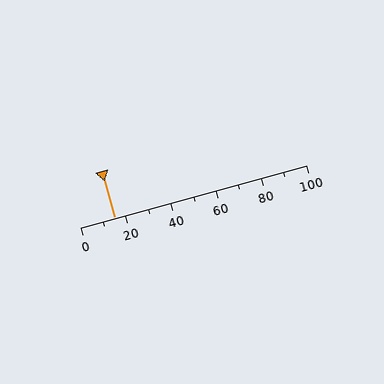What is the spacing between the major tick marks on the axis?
The major ticks are spaced 20 apart.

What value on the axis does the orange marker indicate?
The marker indicates approximately 15.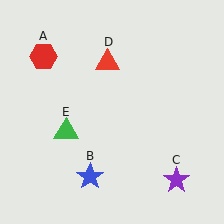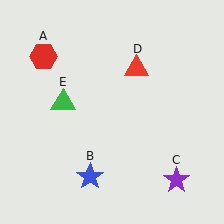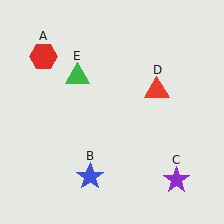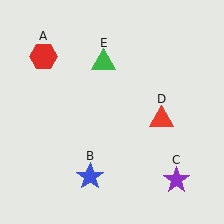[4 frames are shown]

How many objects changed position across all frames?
2 objects changed position: red triangle (object D), green triangle (object E).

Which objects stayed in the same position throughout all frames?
Red hexagon (object A) and blue star (object B) and purple star (object C) remained stationary.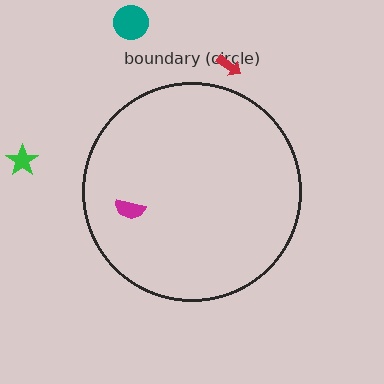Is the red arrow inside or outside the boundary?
Outside.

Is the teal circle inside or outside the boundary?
Outside.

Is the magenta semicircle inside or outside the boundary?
Inside.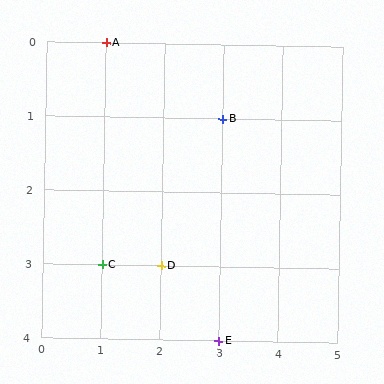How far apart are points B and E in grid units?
Points B and E are 3 rows apart.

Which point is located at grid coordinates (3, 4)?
Point E is at (3, 4).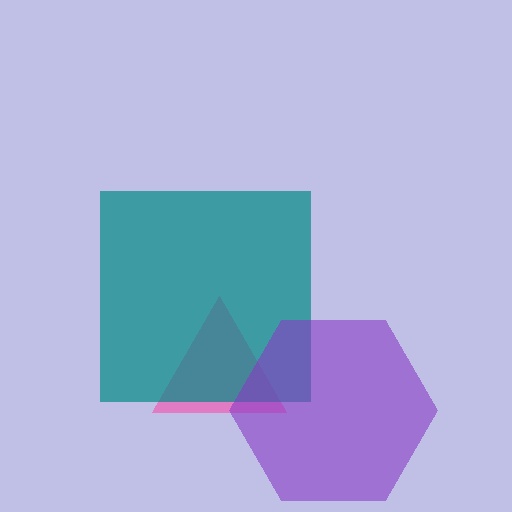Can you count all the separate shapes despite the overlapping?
Yes, there are 3 separate shapes.